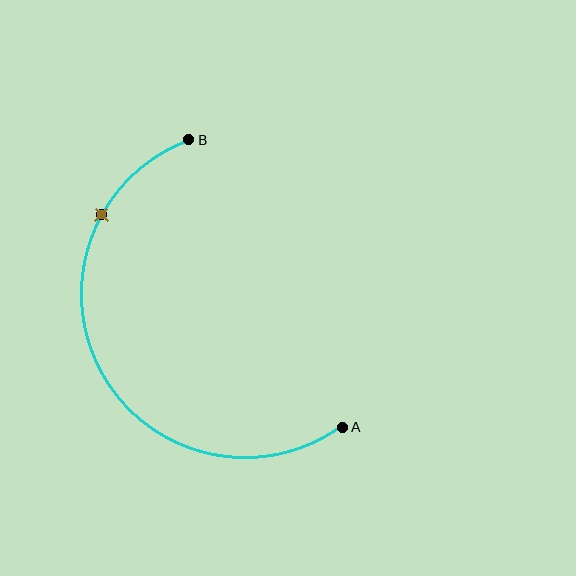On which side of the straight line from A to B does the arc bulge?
The arc bulges to the left of the straight line connecting A and B.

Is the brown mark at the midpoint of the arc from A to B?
No. The brown mark lies on the arc but is closer to endpoint B. The arc midpoint would be at the point on the curve equidistant along the arc from both A and B.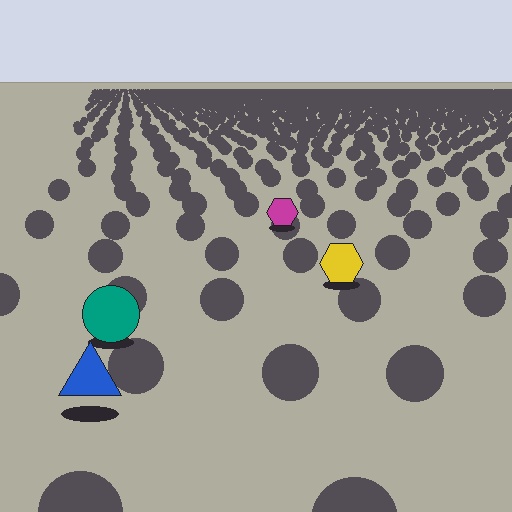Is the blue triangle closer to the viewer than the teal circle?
Yes. The blue triangle is closer — you can tell from the texture gradient: the ground texture is coarser near it.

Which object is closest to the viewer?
The blue triangle is closest. The texture marks near it are larger and more spread out.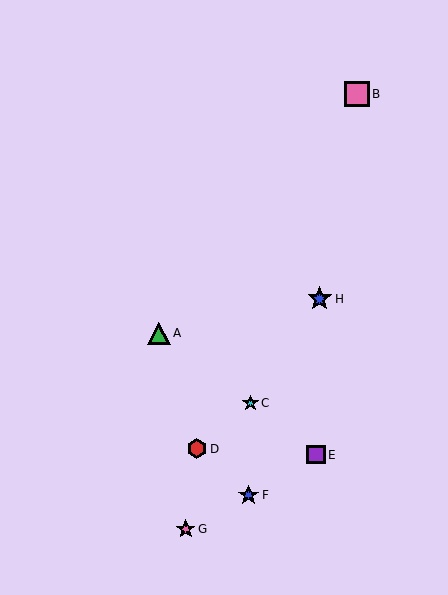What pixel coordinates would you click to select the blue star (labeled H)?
Click at (320, 299) to select the blue star H.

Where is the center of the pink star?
The center of the pink star is at (186, 529).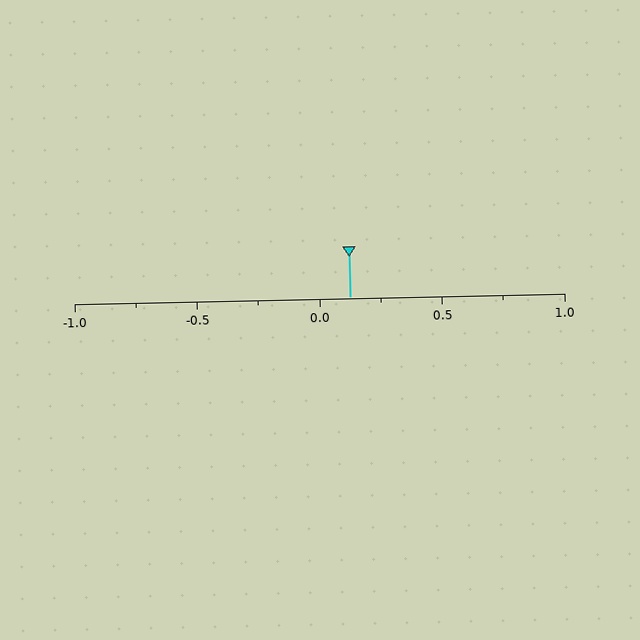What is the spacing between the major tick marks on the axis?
The major ticks are spaced 0.5 apart.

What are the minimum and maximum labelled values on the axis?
The axis runs from -1.0 to 1.0.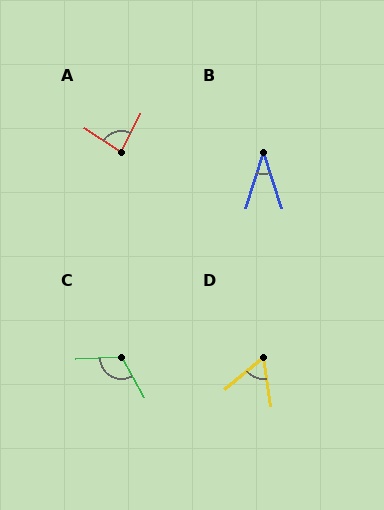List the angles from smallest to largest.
B (36°), D (59°), A (83°), C (117°).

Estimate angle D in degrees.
Approximately 59 degrees.